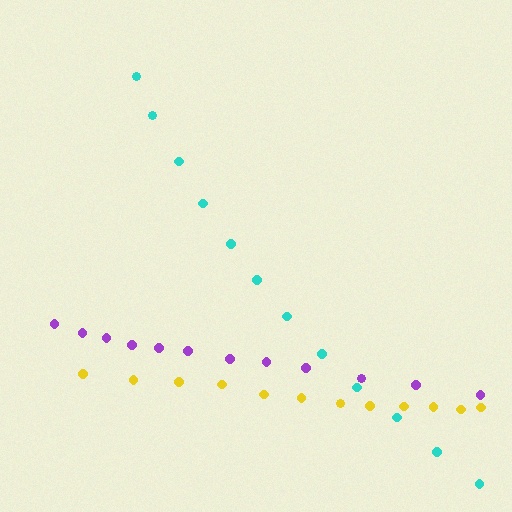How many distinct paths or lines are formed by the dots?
There are 3 distinct paths.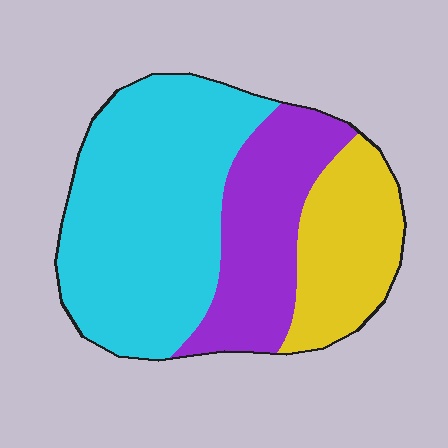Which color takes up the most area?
Cyan, at roughly 50%.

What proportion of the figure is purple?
Purple takes up about one quarter (1/4) of the figure.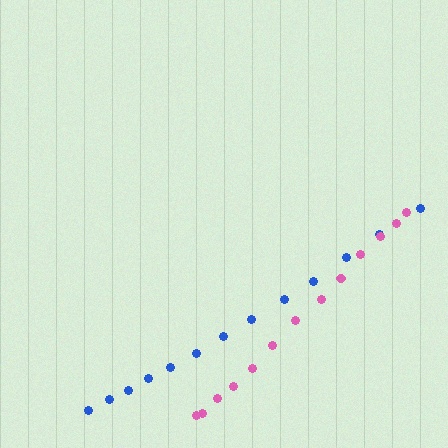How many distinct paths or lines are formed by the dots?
There are 2 distinct paths.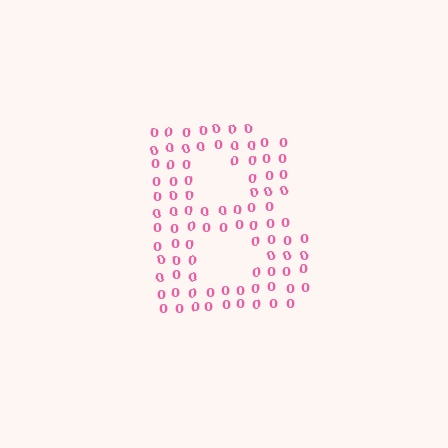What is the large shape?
The large shape is the letter B.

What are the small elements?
The small elements are digit 0's.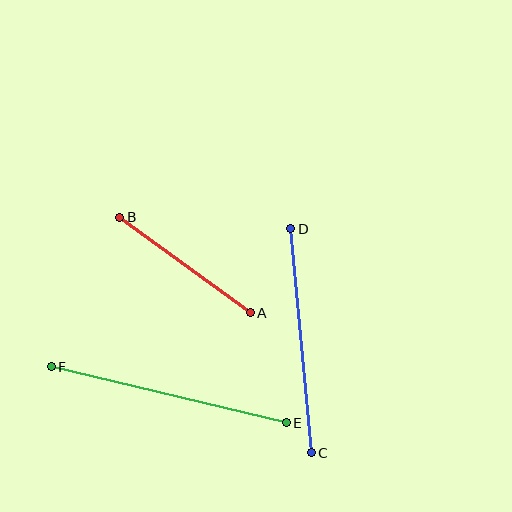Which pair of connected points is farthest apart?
Points E and F are farthest apart.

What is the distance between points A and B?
The distance is approximately 162 pixels.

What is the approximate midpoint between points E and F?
The midpoint is at approximately (169, 395) pixels.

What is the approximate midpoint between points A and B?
The midpoint is at approximately (185, 265) pixels.